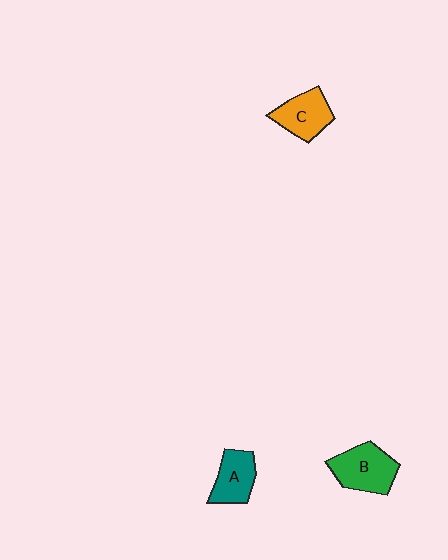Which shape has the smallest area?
Shape A (teal).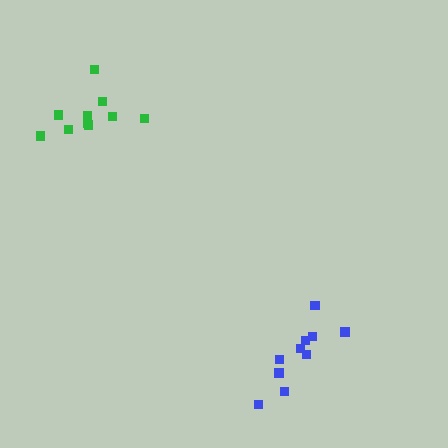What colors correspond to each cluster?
The clusters are colored: green, blue.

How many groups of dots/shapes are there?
There are 2 groups.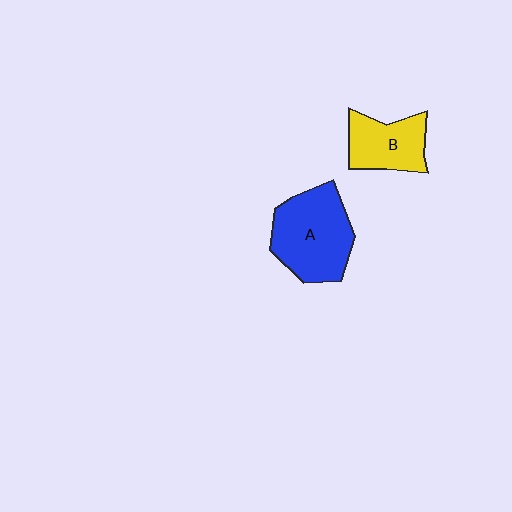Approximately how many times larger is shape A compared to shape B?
Approximately 1.5 times.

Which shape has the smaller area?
Shape B (yellow).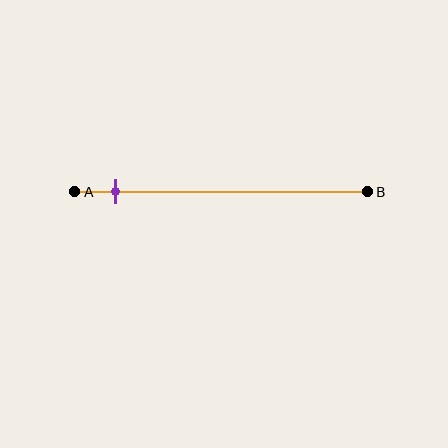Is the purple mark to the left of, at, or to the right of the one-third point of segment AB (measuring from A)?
The purple mark is to the left of the one-third point of segment AB.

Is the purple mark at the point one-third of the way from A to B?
No, the mark is at about 15% from A, not at the 33% one-third point.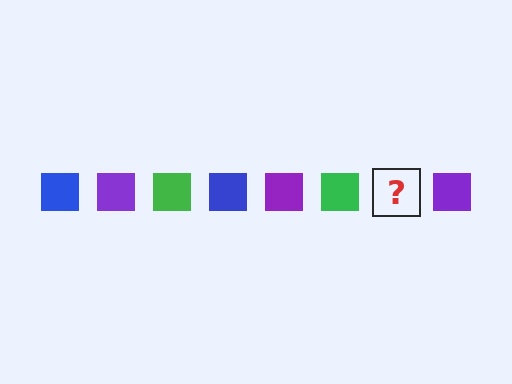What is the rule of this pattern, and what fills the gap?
The rule is that the pattern cycles through blue, purple, green squares. The gap should be filled with a blue square.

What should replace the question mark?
The question mark should be replaced with a blue square.